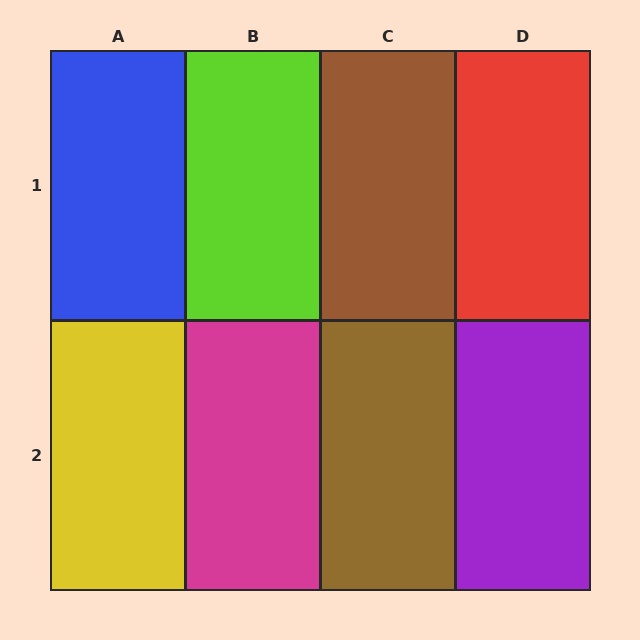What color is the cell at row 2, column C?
Brown.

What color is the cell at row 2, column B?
Magenta.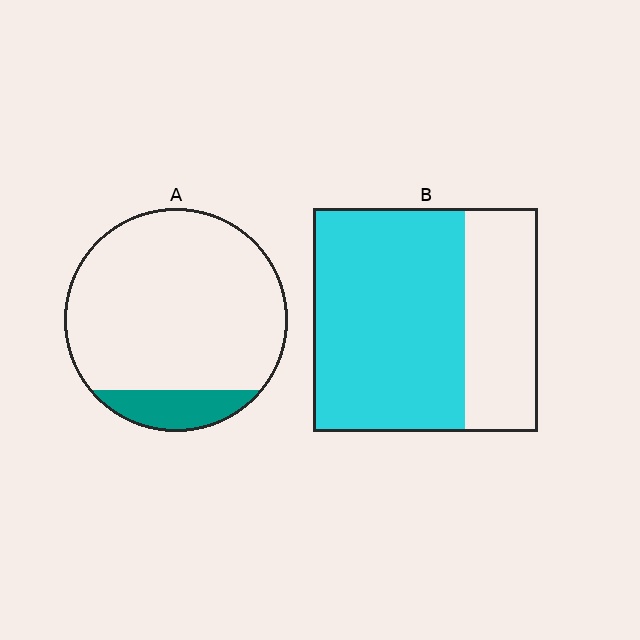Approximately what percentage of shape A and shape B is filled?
A is approximately 15% and B is approximately 70%.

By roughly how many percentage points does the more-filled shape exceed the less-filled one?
By roughly 55 percentage points (B over A).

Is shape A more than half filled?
No.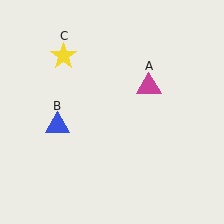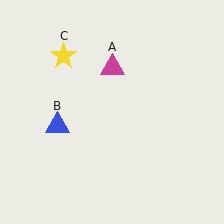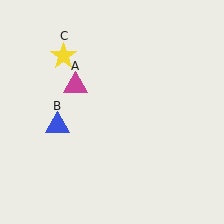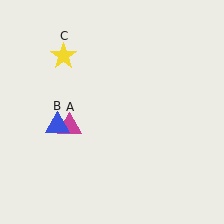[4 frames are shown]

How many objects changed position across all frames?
1 object changed position: magenta triangle (object A).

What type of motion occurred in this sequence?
The magenta triangle (object A) rotated counterclockwise around the center of the scene.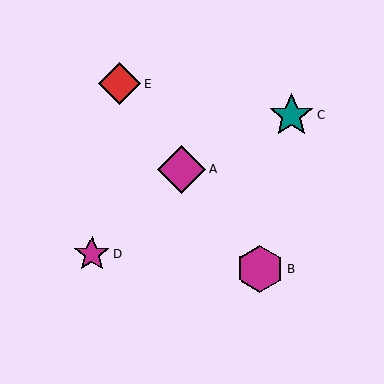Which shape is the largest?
The magenta diamond (labeled A) is the largest.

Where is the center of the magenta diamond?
The center of the magenta diamond is at (182, 169).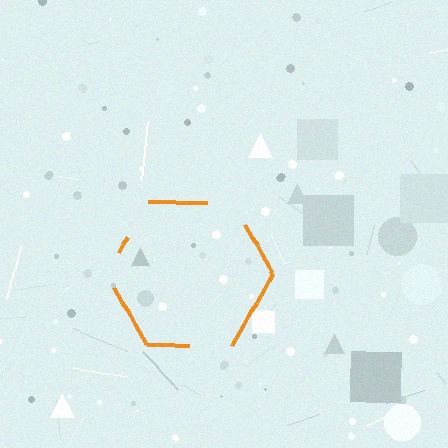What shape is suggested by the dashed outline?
The dashed outline suggests a hexagon.